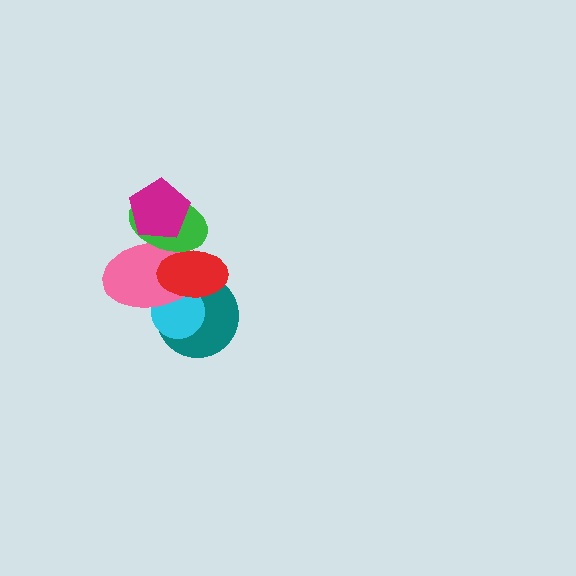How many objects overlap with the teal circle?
3 objects overlap with the teal circle.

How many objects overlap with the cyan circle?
3 objects overlap with the cyan circle.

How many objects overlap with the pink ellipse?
5 objects overlap with the pink ellipse.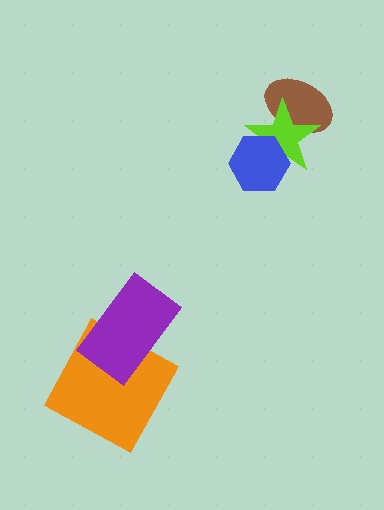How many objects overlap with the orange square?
1 object overlaps with the orange square.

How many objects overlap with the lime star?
2 objects overlap with the lime star.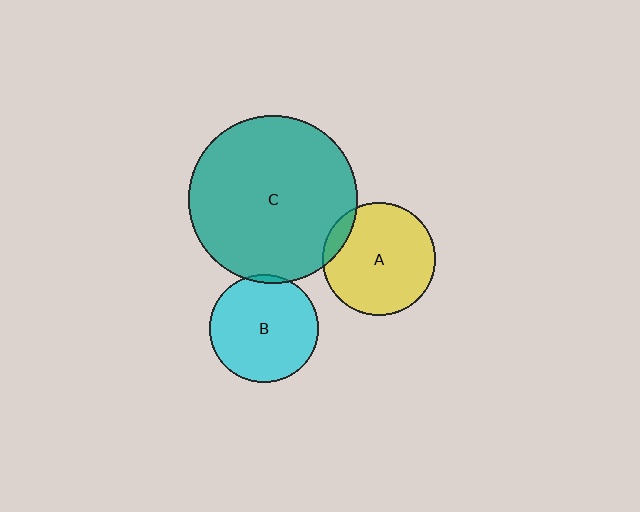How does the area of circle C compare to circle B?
Approximately 2.4 times.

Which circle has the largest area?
Circle C (teal).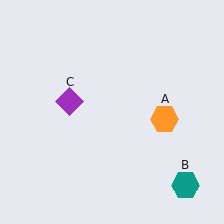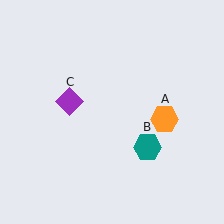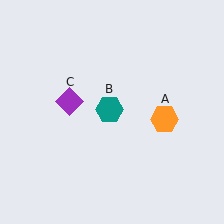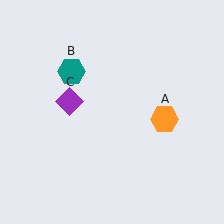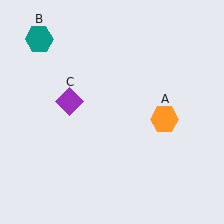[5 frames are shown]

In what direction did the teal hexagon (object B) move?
The teal hexagon (object B) moved up and to the left.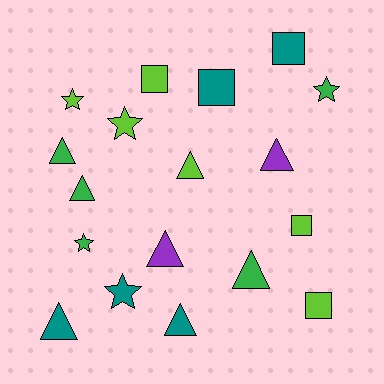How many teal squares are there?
There are 2 teal squares.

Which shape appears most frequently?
Triangle, with 8 objects.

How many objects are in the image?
There are 18 objects.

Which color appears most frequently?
Lime, with 6 objects.